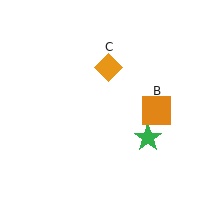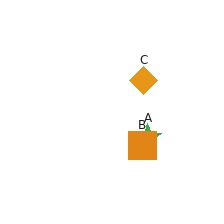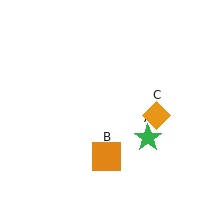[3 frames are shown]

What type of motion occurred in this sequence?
The orange square (object B), orange diamond (object C) rotated clockwise around the center of the scene.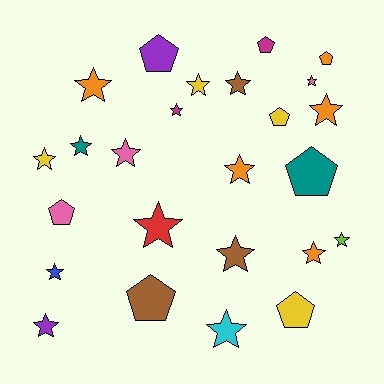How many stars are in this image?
There are 17 stars.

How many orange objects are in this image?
There are 5 orange objects.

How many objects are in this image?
There are 25 objects.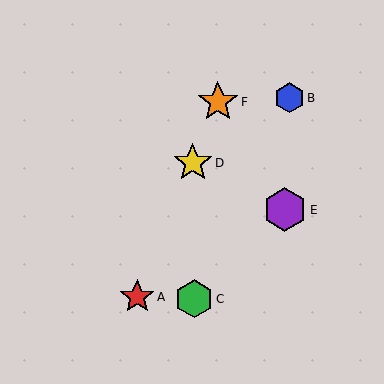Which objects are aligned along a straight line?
Objects A, D, F are aligned along a straight line.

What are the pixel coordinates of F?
Object F is at (218, 102).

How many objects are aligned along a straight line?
3 objects (A, D, F) are aligned along a straight line.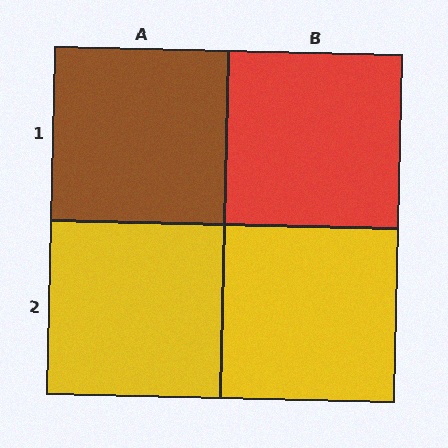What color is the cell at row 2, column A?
Yellow.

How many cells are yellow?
2 cells are yellow.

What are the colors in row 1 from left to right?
Brown, red.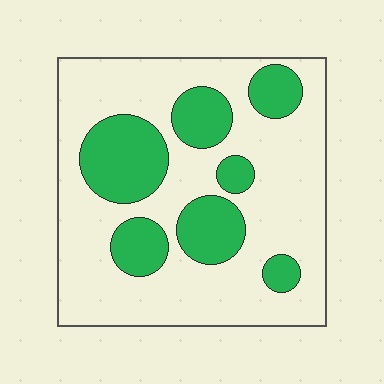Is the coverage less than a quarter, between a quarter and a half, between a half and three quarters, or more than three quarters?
Between a quarter and a half.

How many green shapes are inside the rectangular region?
7.